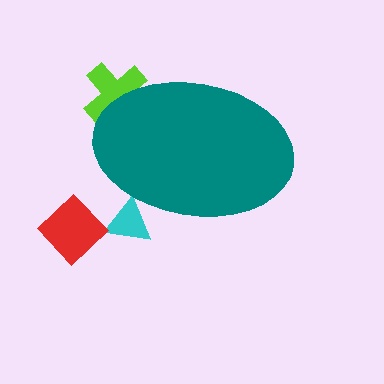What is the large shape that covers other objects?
A teal ellipse.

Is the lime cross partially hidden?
Yes, the lime cross is partially hidden behind the teal ellipse.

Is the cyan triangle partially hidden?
Yes, the cyan triangle is partially hidden behind the teal ellipse.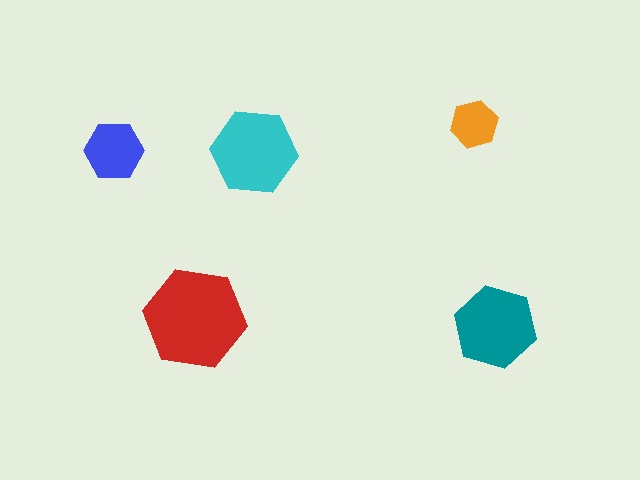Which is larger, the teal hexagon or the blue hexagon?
The teal one.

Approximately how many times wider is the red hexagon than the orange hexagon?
About 2 times wider.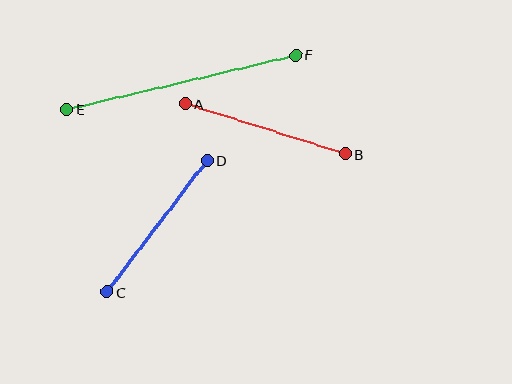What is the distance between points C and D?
The distance is approximately 165 pixels.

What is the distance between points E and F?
The distance is approximately 235 pixels.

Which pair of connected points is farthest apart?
Points E and F are farthest apart.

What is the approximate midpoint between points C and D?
The midpoint is at approximately (157, 226) pixels.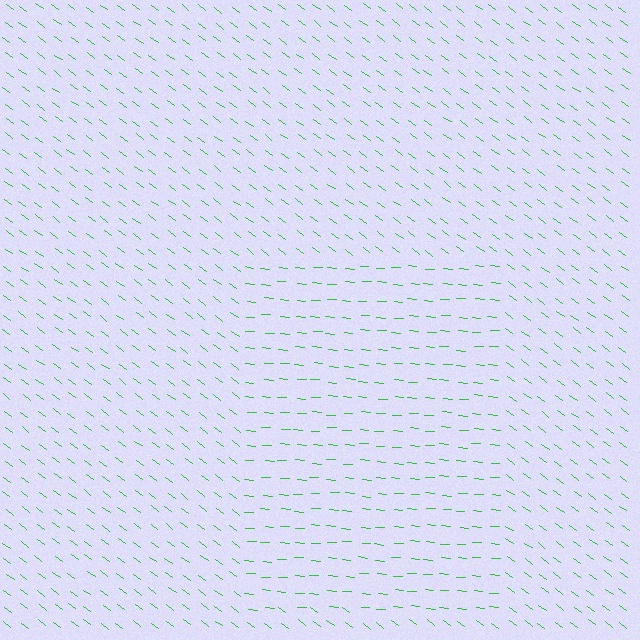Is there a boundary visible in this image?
Yes, there is a texture boundary formed by a change in line orientation.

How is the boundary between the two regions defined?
The boundary is defined purely by a change in line orientation (approximately 32 degrees difference). All lines are the same color and thickness.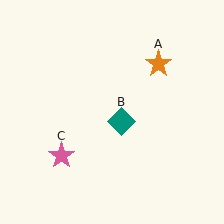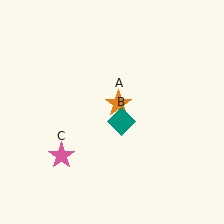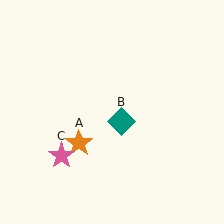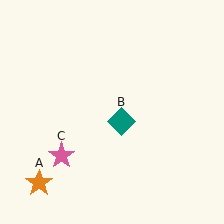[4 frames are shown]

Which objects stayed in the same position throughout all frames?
Teal diamond (object B) and pink star (object C) remained stationary.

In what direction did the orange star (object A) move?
The orange star (object A) moved down and to the left.